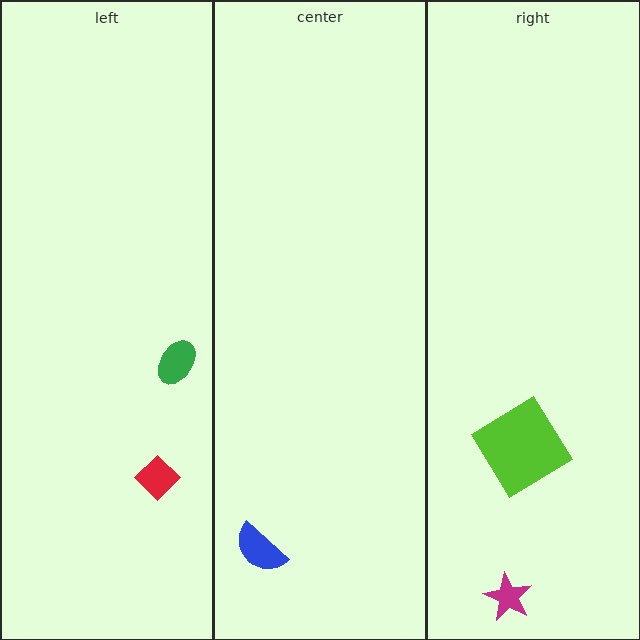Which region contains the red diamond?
The left region.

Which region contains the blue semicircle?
The center region.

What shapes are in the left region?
The red diamond, the green ellipse.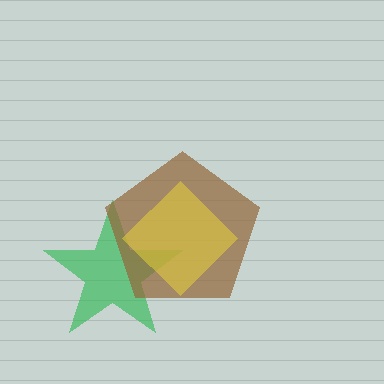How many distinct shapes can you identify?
There are 3 distinct shapes: a green star, a brown pentagon, a yellow diamond.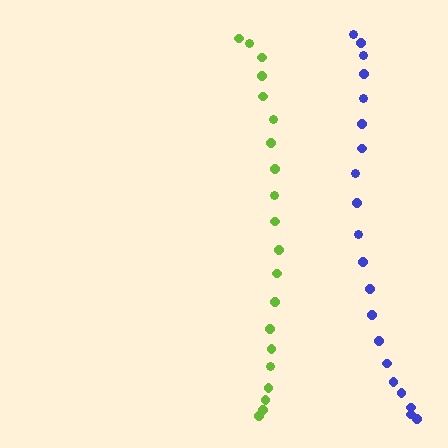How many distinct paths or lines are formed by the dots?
There are 2 distinct paths.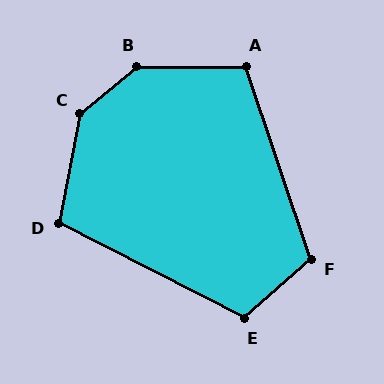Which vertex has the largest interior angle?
B, at approximately 141 degrees.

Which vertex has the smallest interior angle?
D, at approximately 106 degrees.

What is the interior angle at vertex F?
Approximately 113 degrees (obtuse).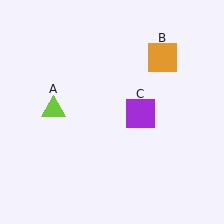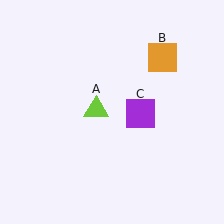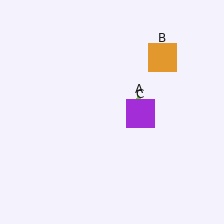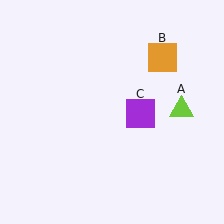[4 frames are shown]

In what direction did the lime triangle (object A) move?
The lime triangle (object A) moved right.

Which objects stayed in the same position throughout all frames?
Orange square (object B) and purple square (object C) remained stationary.